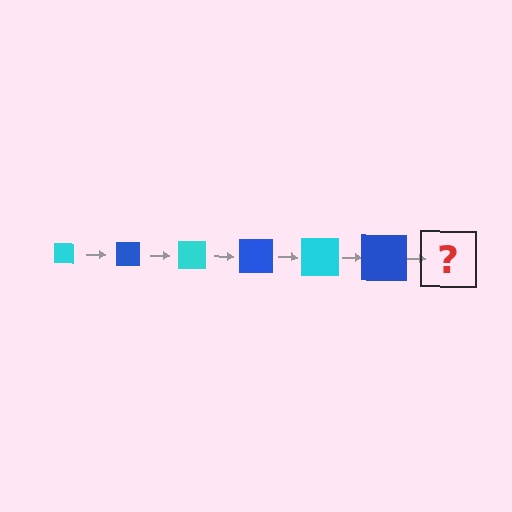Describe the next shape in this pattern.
It should be a cyan square, larger than the previous one.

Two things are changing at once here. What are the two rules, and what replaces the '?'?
The two rules are that the square grows larger each step and the color cycles through cyan and blue. The '?' should be a cyan square, larger than the previous one.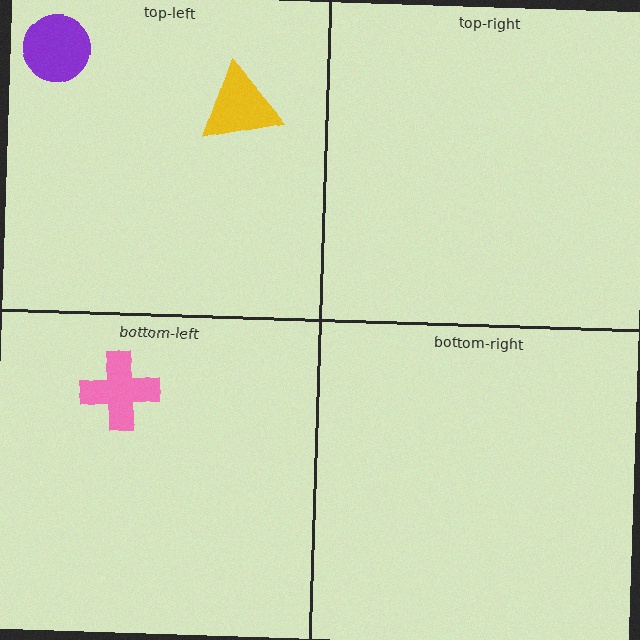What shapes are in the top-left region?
The yellow triangle, the purple circle.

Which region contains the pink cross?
The bottom-left region.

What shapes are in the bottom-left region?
The pink cross.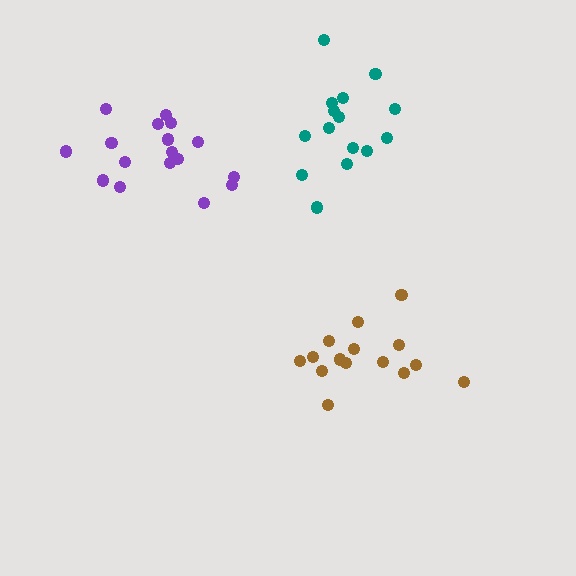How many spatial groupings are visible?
There are 3 spatial groupings.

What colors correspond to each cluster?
The clusters are colored: brown, purple, teal.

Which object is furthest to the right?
The brown cluster is rightmost.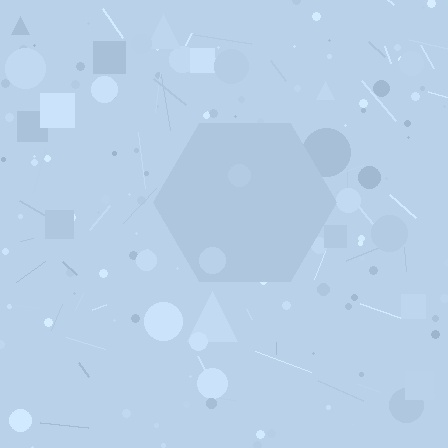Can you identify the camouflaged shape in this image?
The camouflaged shape is a hexagon.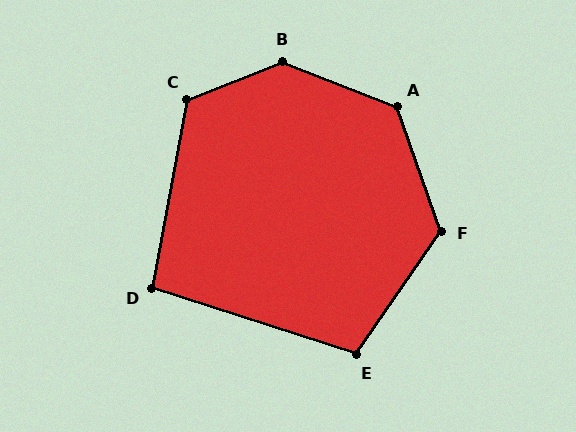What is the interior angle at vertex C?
Approximately 122 degrees (obtuse).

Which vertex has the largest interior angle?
B, at approximately 137 degrees.